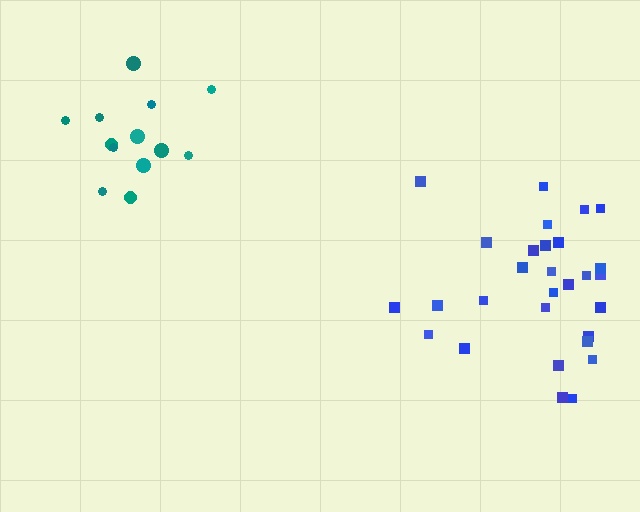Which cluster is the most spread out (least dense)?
Teal.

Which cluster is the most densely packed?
Blue.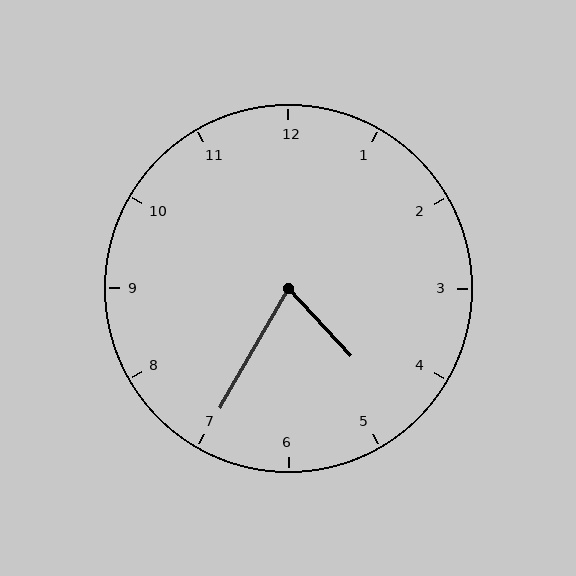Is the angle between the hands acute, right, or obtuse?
It is acute.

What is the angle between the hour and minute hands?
Approximately 72 degrees.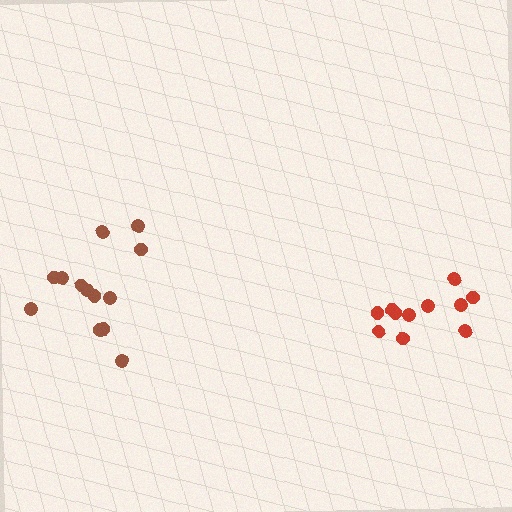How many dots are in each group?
Group 1: 11 dots, Group 2: 13 dots (24 total).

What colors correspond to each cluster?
The clusters are colored: red, brown.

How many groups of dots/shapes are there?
There are 2 groups.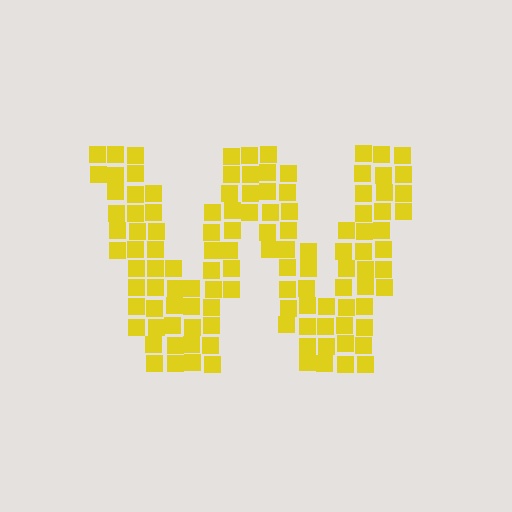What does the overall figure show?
The overall figure shows the letter W.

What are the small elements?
The small elements are squares.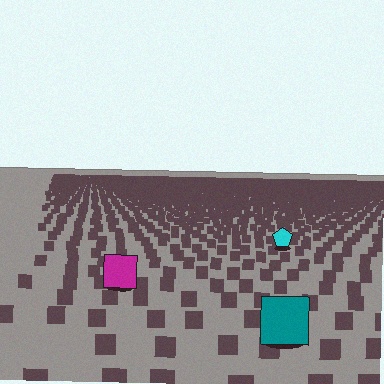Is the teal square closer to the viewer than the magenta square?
Yes. The teal square is closer — you can tell from the texture gradient: the ground texture is coarser near it.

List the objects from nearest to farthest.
From nearest to farthest: the teal square, the magenta square, the cyan pentagon.